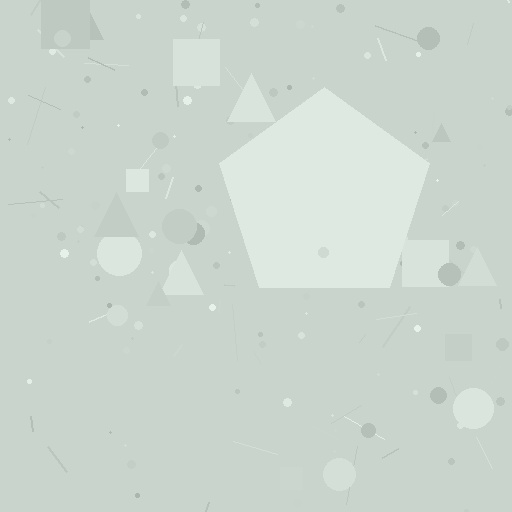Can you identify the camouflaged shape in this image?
The camouflaged shape is a pentagon.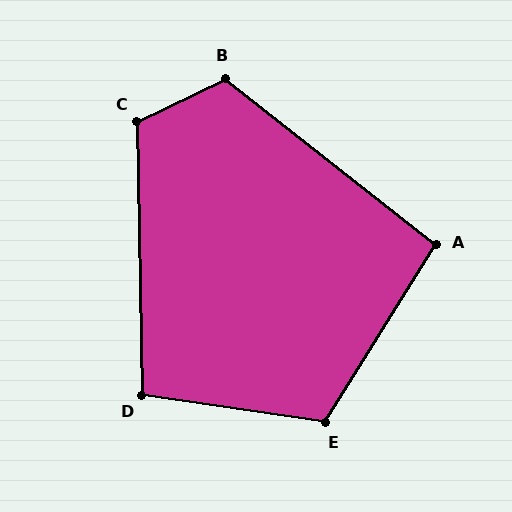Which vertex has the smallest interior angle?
A, at approximately 96 degrees.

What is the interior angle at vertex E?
Approximately 113 degrees (obtuse).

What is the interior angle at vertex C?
Approximately 115 degrees (obtuse).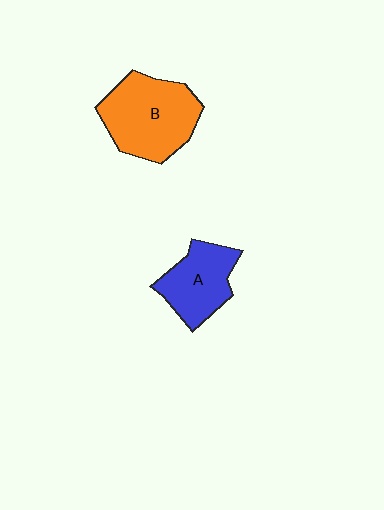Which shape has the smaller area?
Shape A (blue).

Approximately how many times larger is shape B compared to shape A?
Approximately 1.5 times.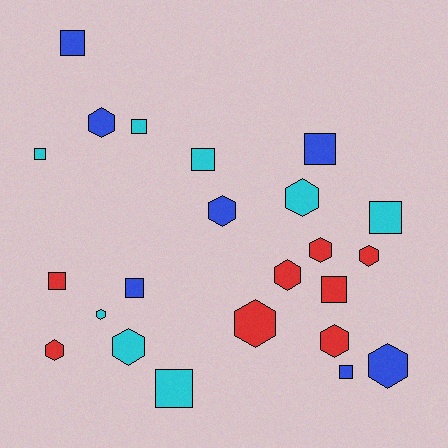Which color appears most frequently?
Cyan, with 8 objects.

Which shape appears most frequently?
Hexagon, with 12 objects.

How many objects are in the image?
There are 23 objects.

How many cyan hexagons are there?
There are 3 cyan hexagons.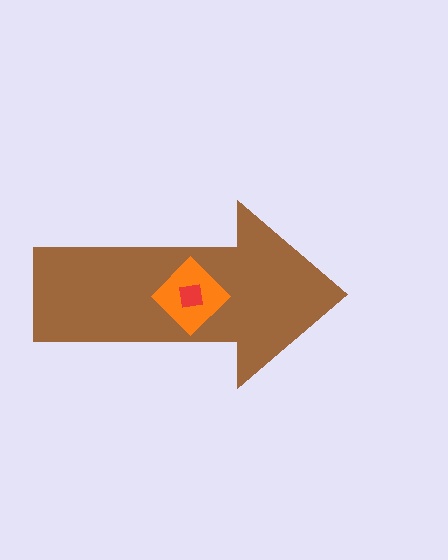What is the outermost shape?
The brown arrow.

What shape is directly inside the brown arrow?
The orange diamond.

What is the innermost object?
The red square.